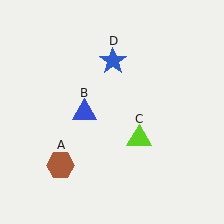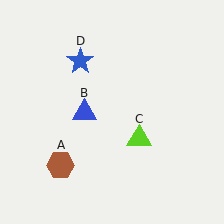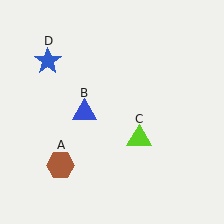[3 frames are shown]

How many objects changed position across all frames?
1 object changed position: blue star (object D).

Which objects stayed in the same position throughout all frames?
Brown hexagon (object A) and blue triangle (object B) and lime triangle (object C) remained stationary.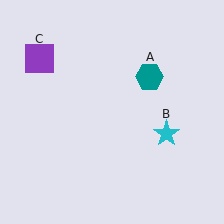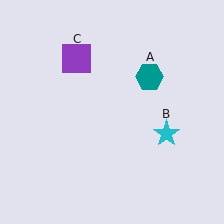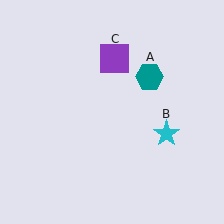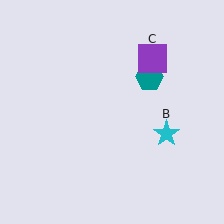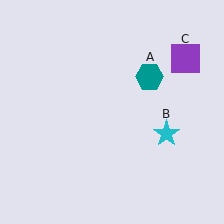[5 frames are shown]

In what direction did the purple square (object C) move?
The purple square (object C) moved right.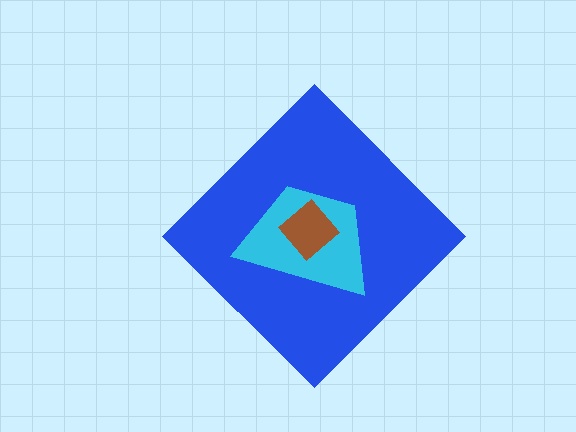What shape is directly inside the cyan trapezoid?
The brown diamond.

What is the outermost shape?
The blue diamond.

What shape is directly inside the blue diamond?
The cyan trapezoid.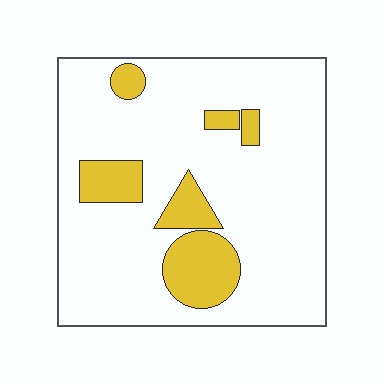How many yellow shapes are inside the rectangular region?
6.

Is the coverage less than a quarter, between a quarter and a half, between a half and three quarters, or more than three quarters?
Less than a quarter.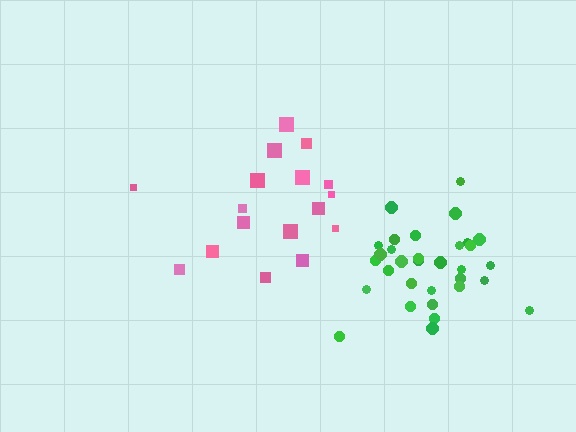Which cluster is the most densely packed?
Green.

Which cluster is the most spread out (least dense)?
Pink.